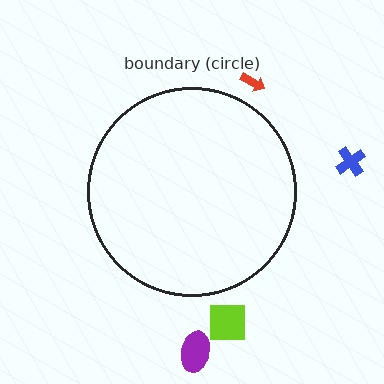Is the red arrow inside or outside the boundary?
Outside.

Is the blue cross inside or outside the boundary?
Outside.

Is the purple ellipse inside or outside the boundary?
Outside.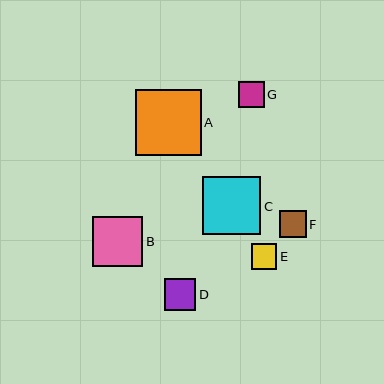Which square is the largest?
Square A is the largest with a size of approximately 65 pixels.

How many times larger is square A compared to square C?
Square A is approximately 1.1 times the size of square C.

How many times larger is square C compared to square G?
Square C is approximately 2.2 times the size of square G.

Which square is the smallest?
Square E is the smallest with a size of approximately 26 pixels.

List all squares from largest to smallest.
From largest to smallest: A, C, B, D, F, G, E.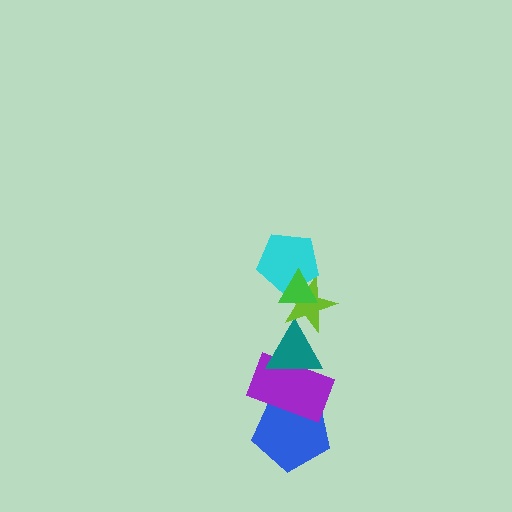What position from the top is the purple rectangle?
The purple rectangle is 5th from the top.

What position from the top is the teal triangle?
The teal triangle is 4th from the top.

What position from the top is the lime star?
The lime star is 3rd from the top.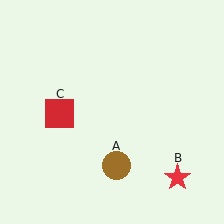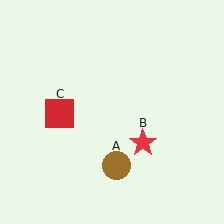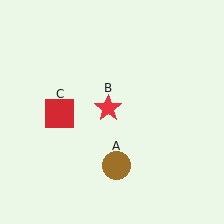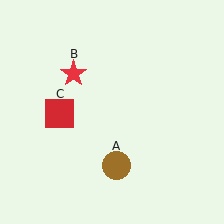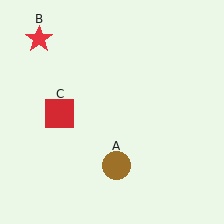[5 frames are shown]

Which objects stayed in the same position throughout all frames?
Brown circle (object A) and red square (object C) remained stationary.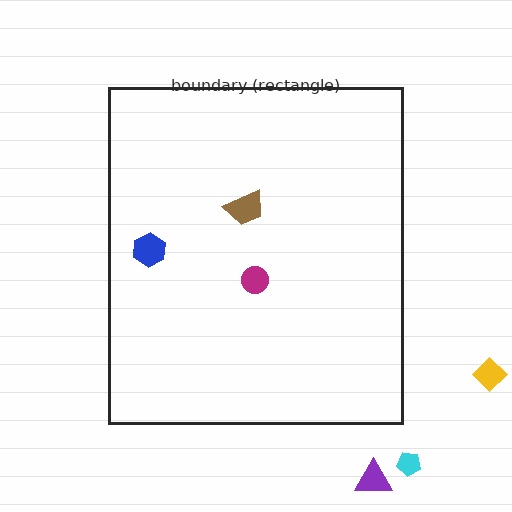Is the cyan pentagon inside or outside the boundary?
Outside.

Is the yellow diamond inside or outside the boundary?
Outside.